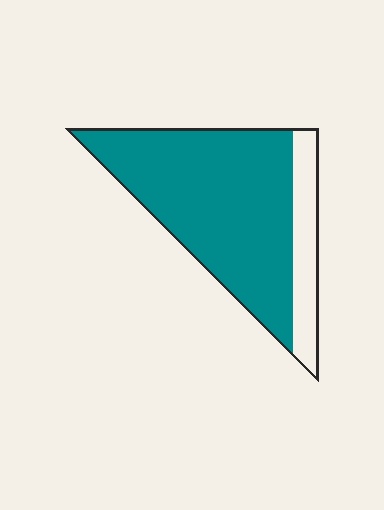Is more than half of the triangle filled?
Yes.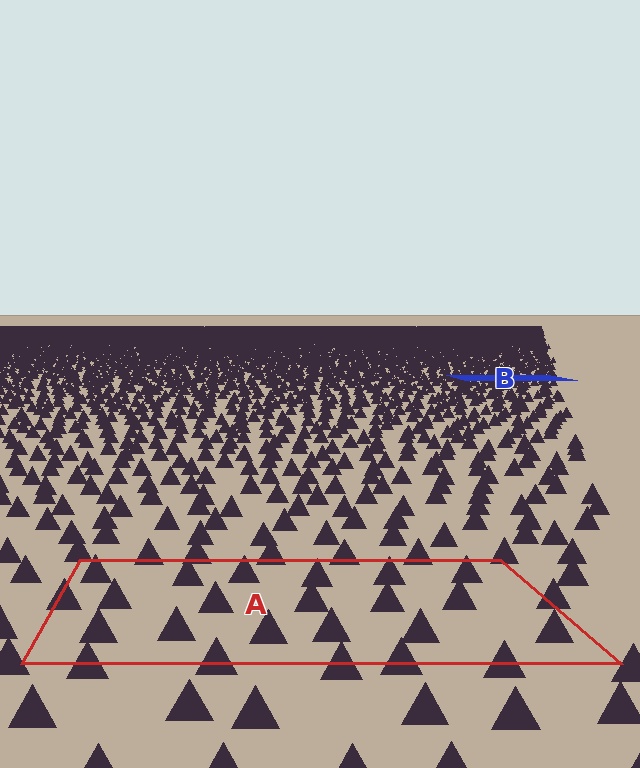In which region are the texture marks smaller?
The texture marks are smaller in region B, because it is farther away.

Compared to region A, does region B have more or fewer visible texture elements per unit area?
Region B has more texture elements per unit area — they are packed more densely because it is farther away.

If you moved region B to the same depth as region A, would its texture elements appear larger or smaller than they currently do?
They would appear larger. At a closer depth, the same texture elements are projected at a bigger on-screen size.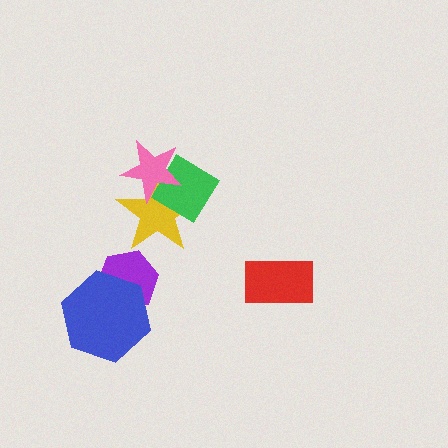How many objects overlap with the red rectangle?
0 objects overlap with the red rectangle.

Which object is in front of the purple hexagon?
The blue hexagon is in front of the purple hexagon.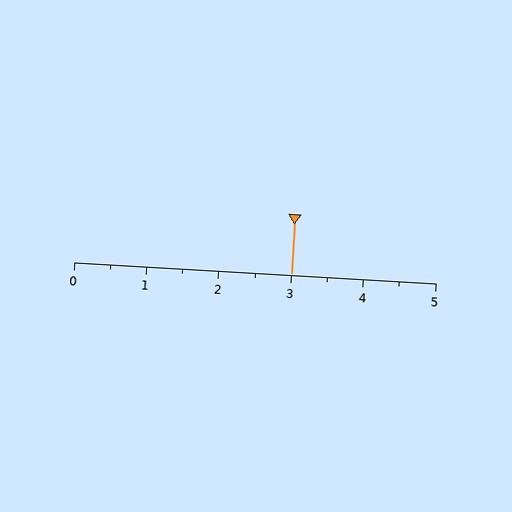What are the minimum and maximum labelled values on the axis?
The axis runs from 0 to 5.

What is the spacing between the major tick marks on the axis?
The major ticks are spaced 1 apart.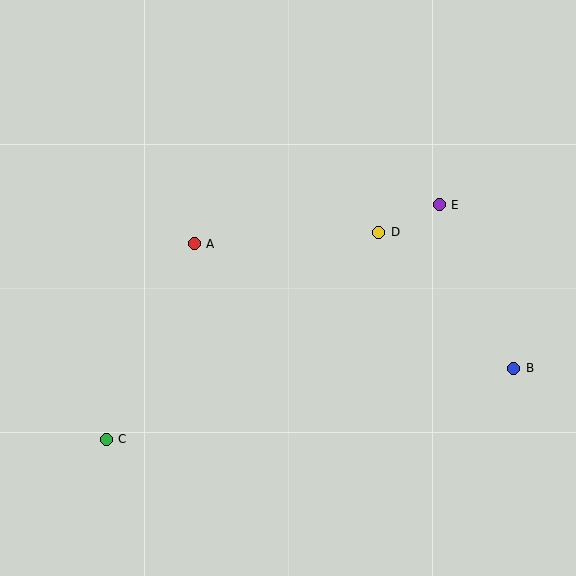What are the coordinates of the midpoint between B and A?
The midpoint between B and A is at (354, 306).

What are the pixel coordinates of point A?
Point A is at (194, 244).